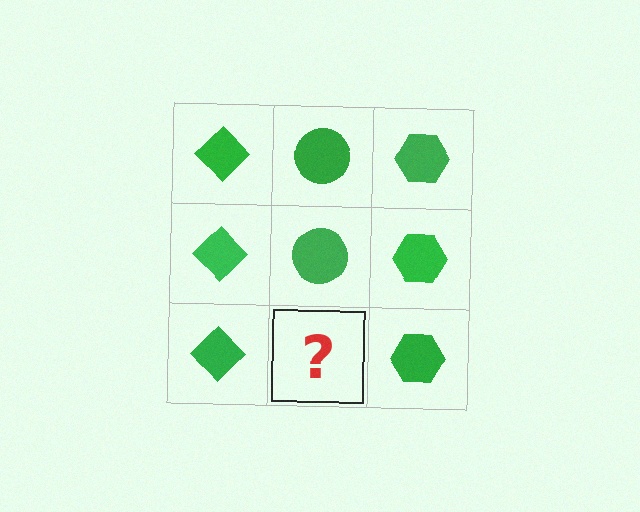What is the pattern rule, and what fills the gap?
The rule is that each column has a consistent shape. The gap should be filled with a green circle.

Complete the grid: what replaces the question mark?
The question mark should be replaced with a green circle.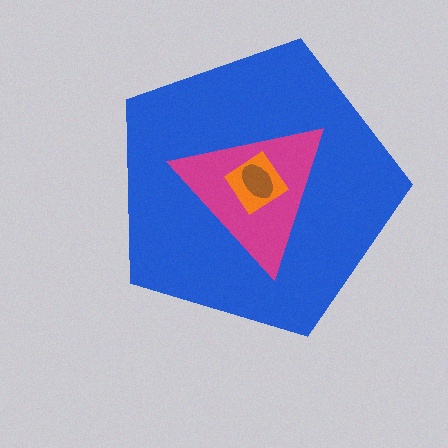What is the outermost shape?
The blue pentagon.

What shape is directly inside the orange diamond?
The brown ellipse.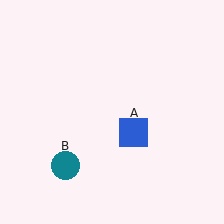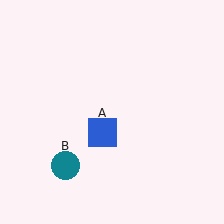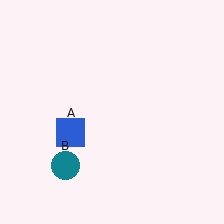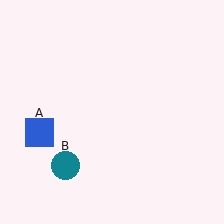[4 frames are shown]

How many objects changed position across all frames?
1 object changed position: blue square (object A).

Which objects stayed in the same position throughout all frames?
Teal circle (object B) remained stationary.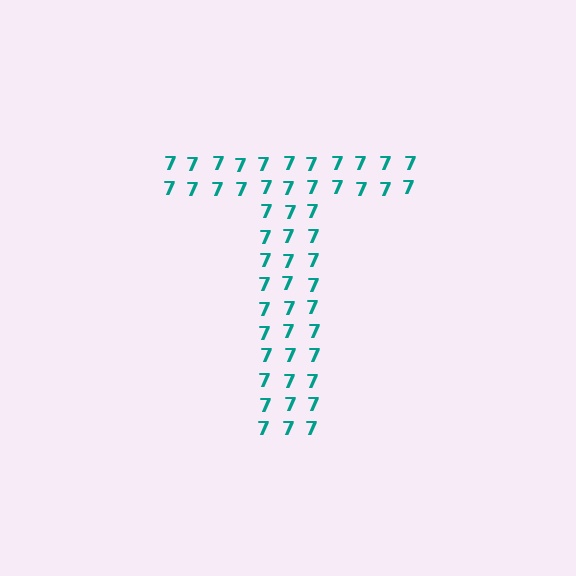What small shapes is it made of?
It is made of small digit 7's.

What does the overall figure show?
The overall figure shows the letter T.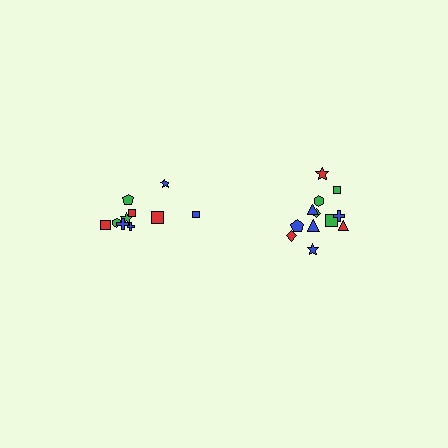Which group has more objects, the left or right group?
The right group.